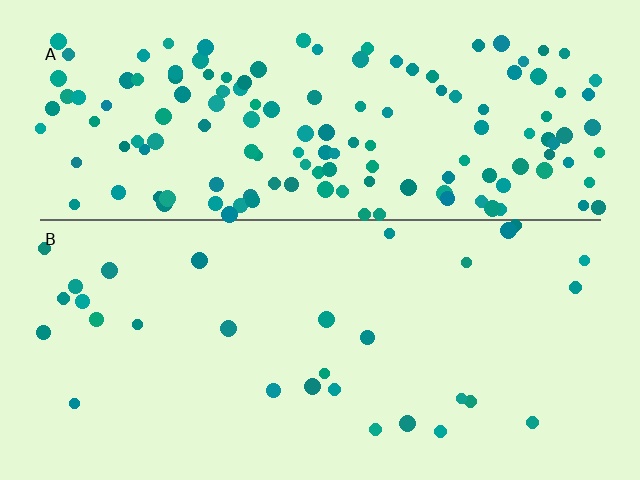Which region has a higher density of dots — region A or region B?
A (the top).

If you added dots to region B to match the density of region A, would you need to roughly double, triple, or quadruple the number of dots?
Approximately quadruple.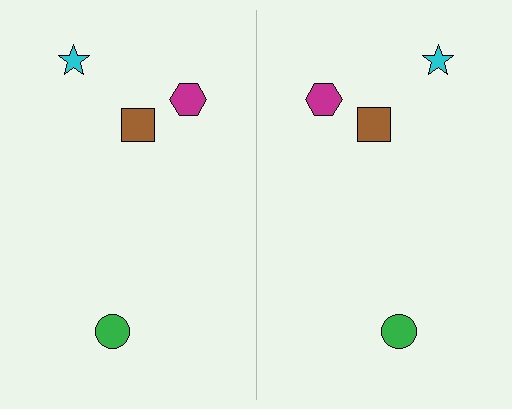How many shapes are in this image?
There are 8 shapes in this image.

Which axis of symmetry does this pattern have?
The pattern has a vertical axis of symmetry running through the center of the image.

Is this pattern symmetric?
Yes, this pattern has bilateral (reflection) symmetry.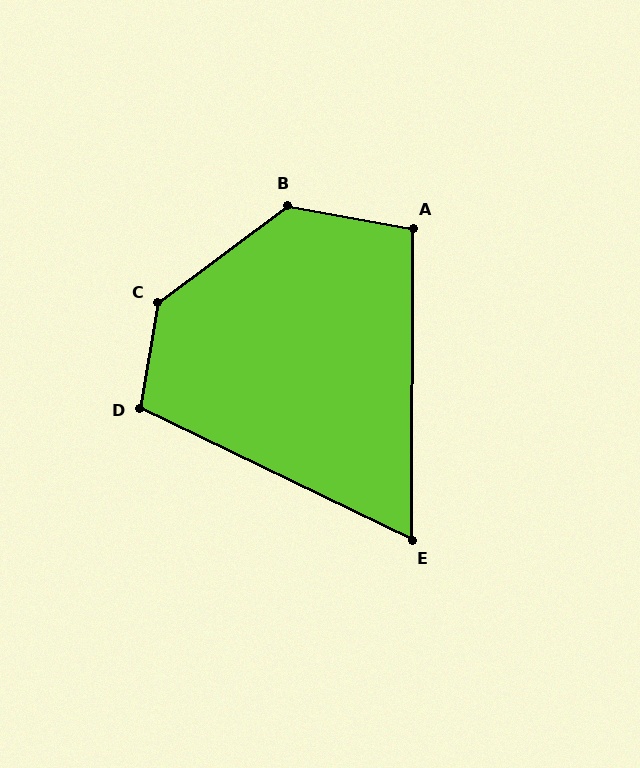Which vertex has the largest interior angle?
C, at approximately 136 degrees.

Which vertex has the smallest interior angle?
E, at approximately 64 degrees.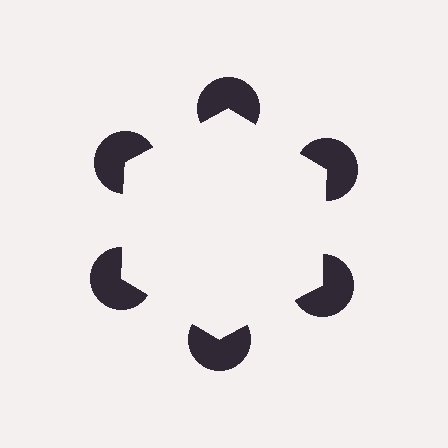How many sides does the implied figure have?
6 sides.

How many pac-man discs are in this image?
There are 6 — one at each vertex of the illusory hexagon.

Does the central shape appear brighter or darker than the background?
It typically appears slightly brighter than the background, even though no actual brightness change is drawn.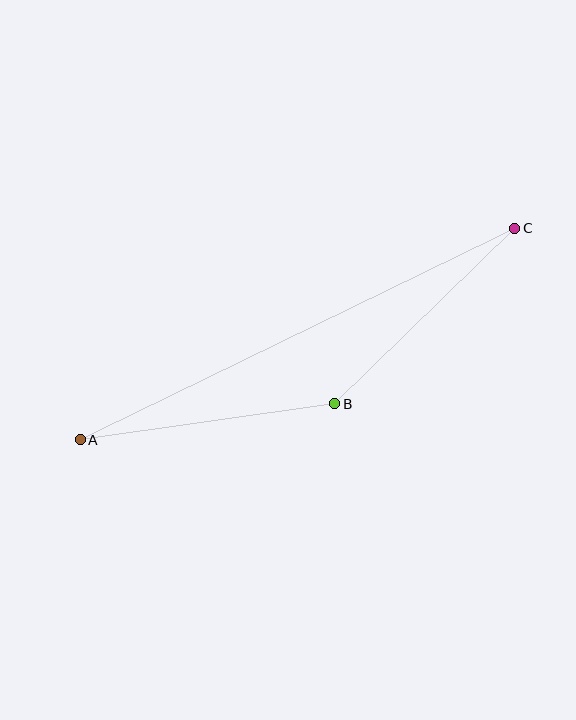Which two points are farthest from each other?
Points A and C are farthest from each other.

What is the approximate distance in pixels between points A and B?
The distance between A and B is approximately 257 pixels.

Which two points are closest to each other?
Points B and C are closest to each other.